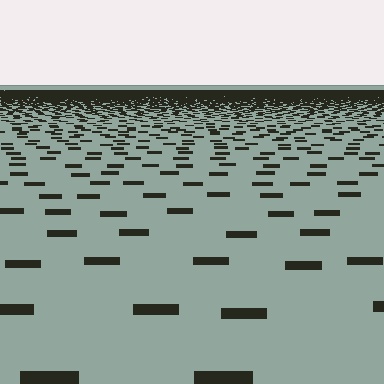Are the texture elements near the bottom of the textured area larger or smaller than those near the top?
Larger. Near the bottom, elements are closer to the viewer and appear at a bigger on-screen size.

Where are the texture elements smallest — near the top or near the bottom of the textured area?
Near the top.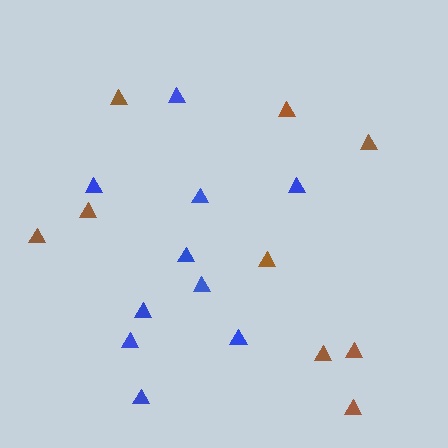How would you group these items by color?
There are 2 groups: one group of brown triangles (9) and one group of blue triangles (10).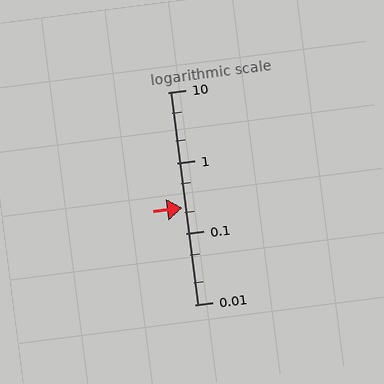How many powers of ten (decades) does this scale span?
The scale spans 3 decades, from 0.01 to 10.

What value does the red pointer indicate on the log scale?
The pointer indicates approximately 0.23.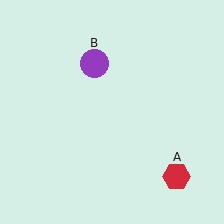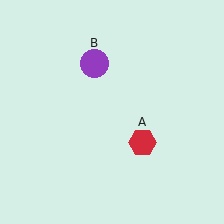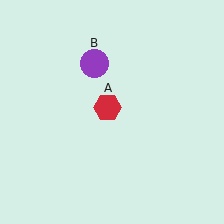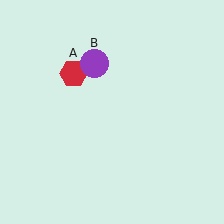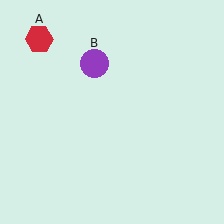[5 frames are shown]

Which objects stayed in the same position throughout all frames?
Purple circle (object B) remained stationary.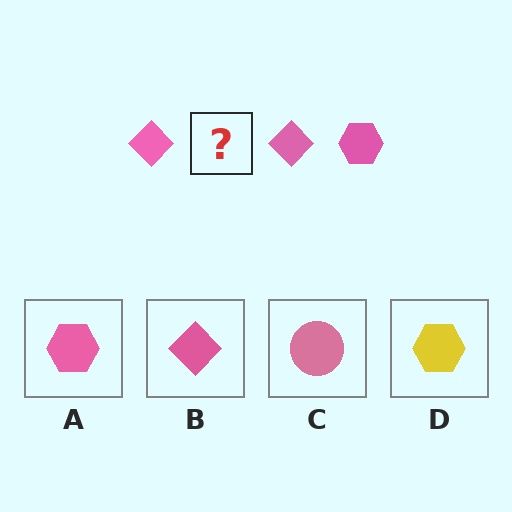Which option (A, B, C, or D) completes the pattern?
A.